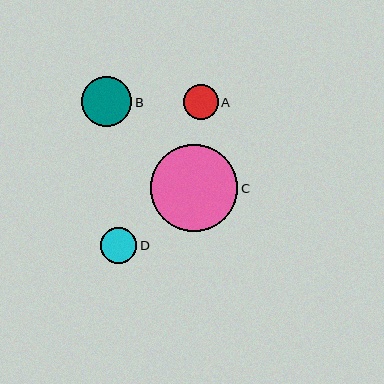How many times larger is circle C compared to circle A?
Circle C is approximately 2.5 times the size of circle A.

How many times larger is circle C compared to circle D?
Circle C is approximately 2.4 times the size of circle D.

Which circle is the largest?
Circle C is the largest with a size of approximately 87 pixels.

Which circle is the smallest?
Circle A is the smallest with a size of approximately 35 pixels.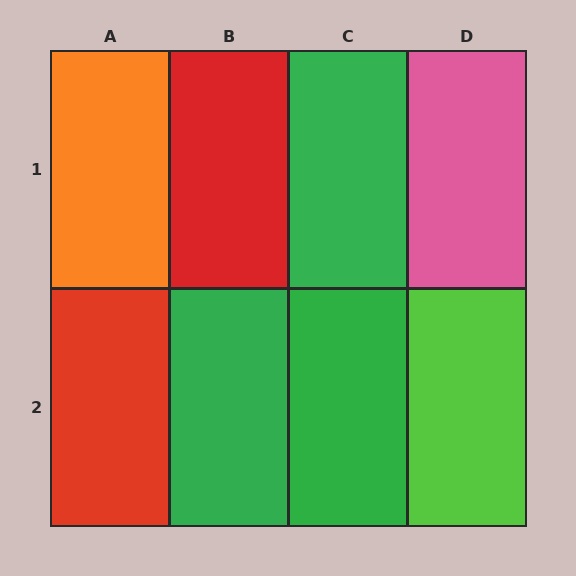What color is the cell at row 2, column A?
Red.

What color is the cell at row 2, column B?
Green.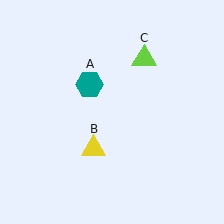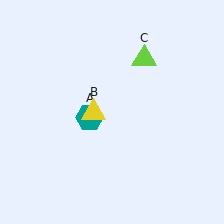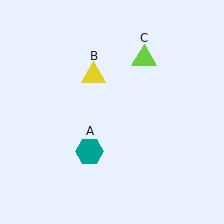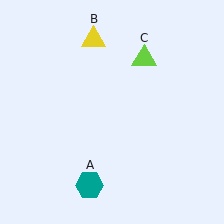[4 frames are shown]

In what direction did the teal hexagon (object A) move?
The teal hexagon (object A) moved down.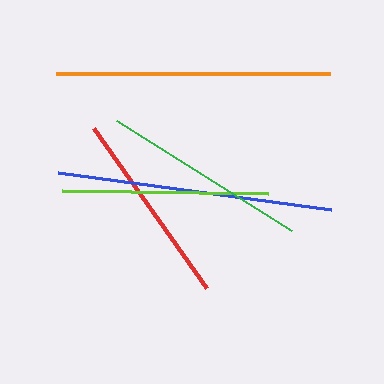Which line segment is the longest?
The blue line is the longest at approximately 275 pixels.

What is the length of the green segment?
The green segment is approximately 207 pixels long.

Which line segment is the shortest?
The red line is the shortest at approximately 196 pixels.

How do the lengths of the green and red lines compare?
The green and red lines are approximately the same length.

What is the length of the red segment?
The red segment is approximately 196 pixels long.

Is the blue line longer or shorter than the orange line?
The blue line is longer than the orange line.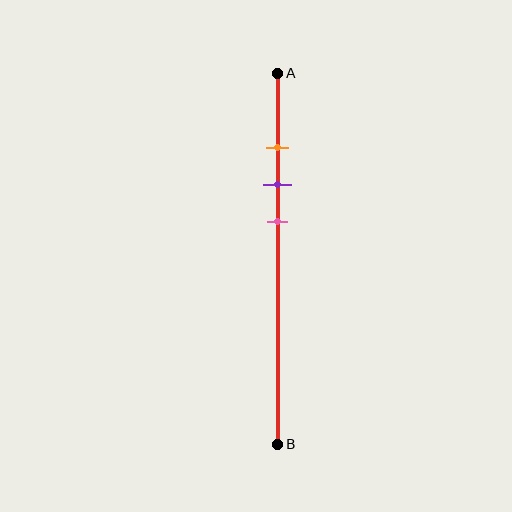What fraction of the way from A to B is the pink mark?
The pink mark is approximately 40% (0.4) of the way from A to B.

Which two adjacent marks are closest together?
The orange and purple marks are the closest adjacent pair.